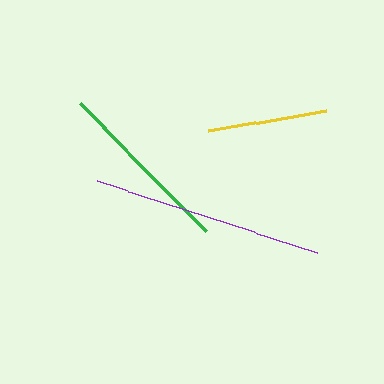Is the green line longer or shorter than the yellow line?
The green line is longer than the yellow line.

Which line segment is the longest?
The purple line is the longest at approximately 230 pixels.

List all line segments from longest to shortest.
From longest to shortest: purple, green, yellow.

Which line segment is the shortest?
The yellow line is the shortest at approximately 119 pixels.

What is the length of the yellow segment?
The yellow segment is approximately 119 pixels long.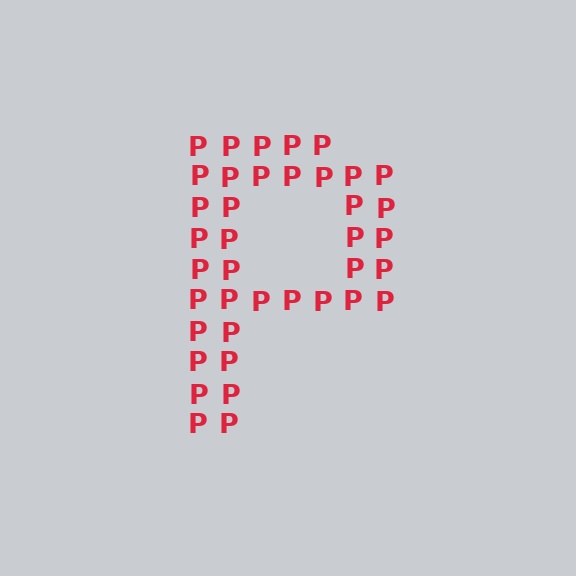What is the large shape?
The large shape is the letter P.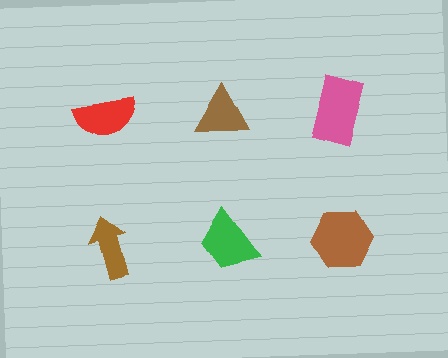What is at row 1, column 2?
A brown triangle.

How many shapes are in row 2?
3 shapes.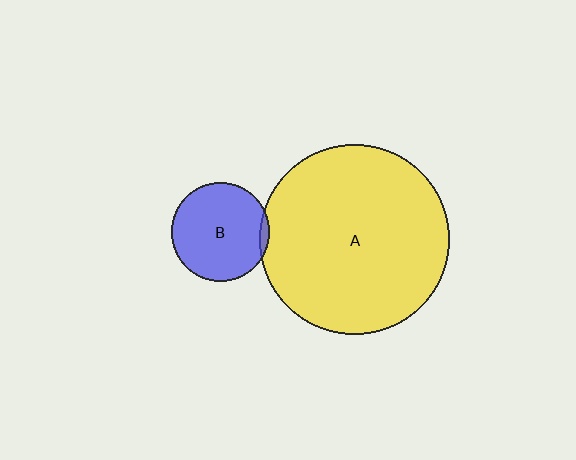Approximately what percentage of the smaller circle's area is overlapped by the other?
Approximately 5%.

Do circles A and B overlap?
Yes.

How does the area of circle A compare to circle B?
Approximately 3.7 times.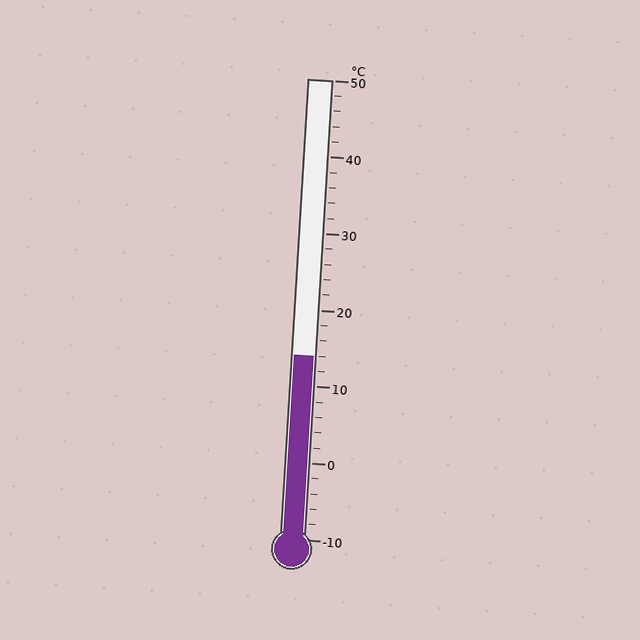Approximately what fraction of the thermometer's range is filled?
The thermometer is filled to approximately 40% of its range.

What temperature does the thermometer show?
The thermometer shows approximately 14°C.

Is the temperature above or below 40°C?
The temperature is below 40°C.